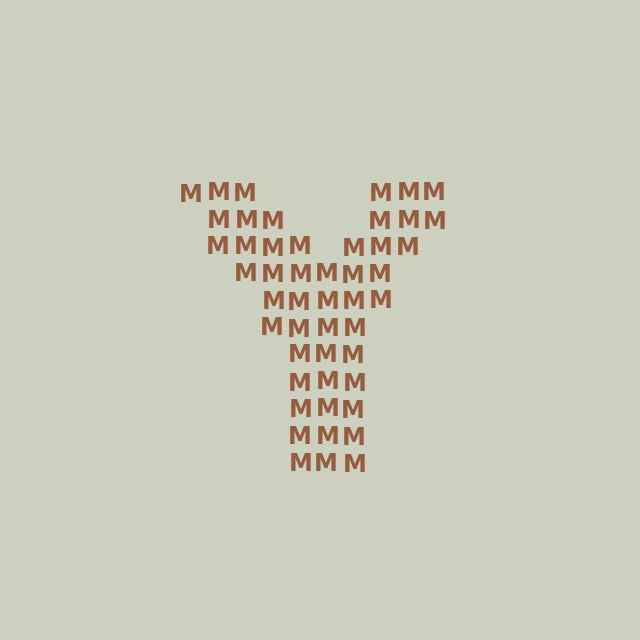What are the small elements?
The small elements are letter M's.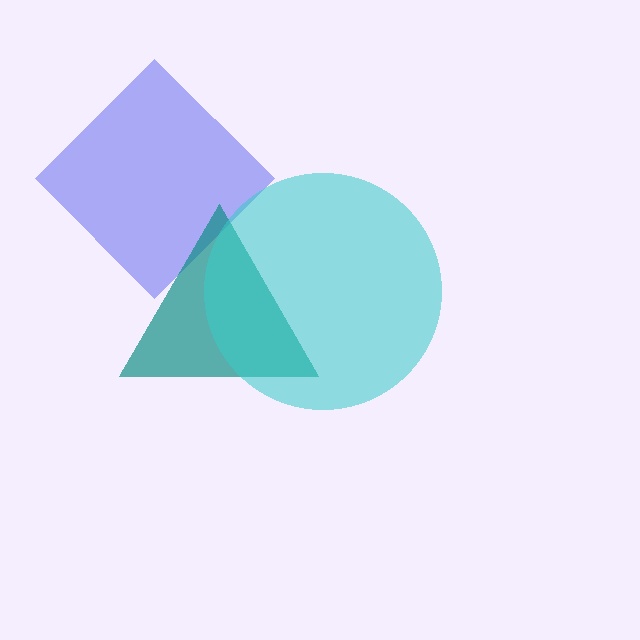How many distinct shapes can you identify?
There are 3 distinct shapes: a blue diamond, a teal triangle, a cyan circle.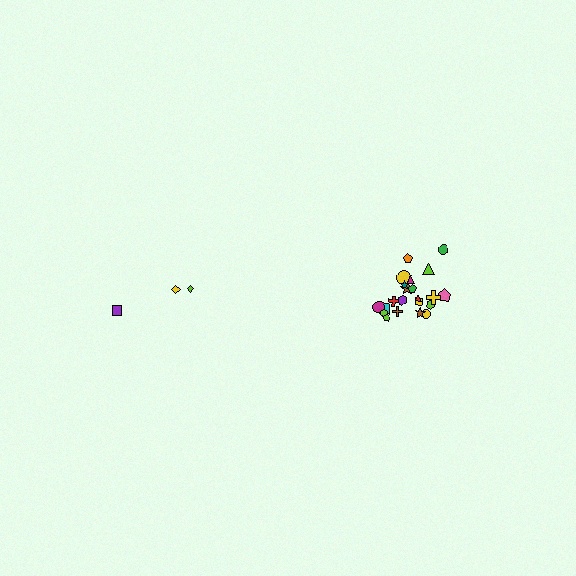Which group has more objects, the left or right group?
The right group.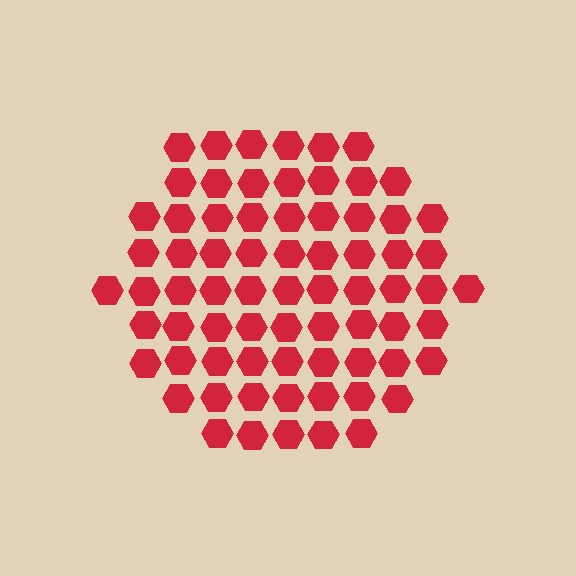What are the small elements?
The small elements are hexagons.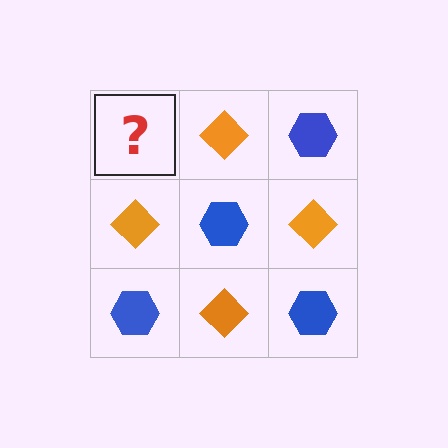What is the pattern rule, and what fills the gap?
The rule is that it alternates blue hexagon and orange diamond in a checkerboard pattern. The gap should be filled with a blue hexagon.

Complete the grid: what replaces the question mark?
The question mark should be replaced with a blue hexagon.